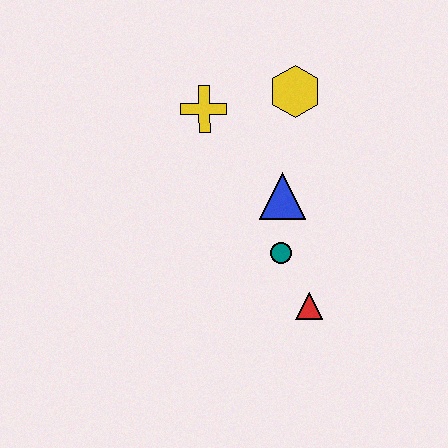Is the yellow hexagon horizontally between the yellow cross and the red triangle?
Yes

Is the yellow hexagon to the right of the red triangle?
No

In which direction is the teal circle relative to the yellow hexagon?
The teal circle is below the yellow hexagon.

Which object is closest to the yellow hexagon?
The yellow cross is closest to the yellow hexagon.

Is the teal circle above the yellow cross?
No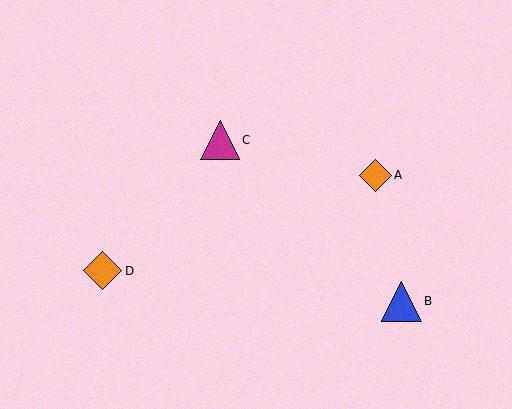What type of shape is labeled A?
Shape A is an orange diamond.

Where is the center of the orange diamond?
The center of the orange diamond is at (375, 175).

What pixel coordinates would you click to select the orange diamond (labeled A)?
Click at (375, 175) to select the orange diamond A.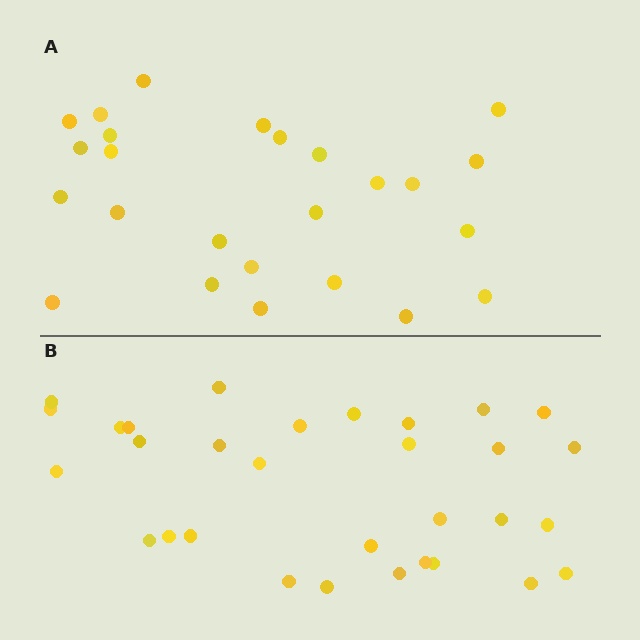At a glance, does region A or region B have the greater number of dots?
Region B (the bottom region) has more dots.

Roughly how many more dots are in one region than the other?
Region B has about 6 more dots than region A.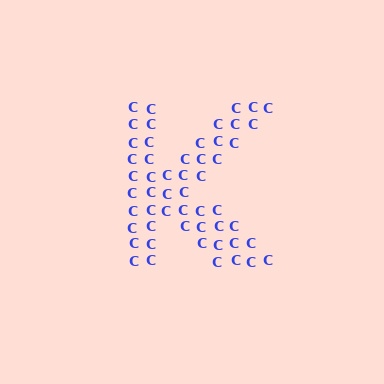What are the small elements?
The small elements are letter C's.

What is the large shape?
The large shape is the letter K.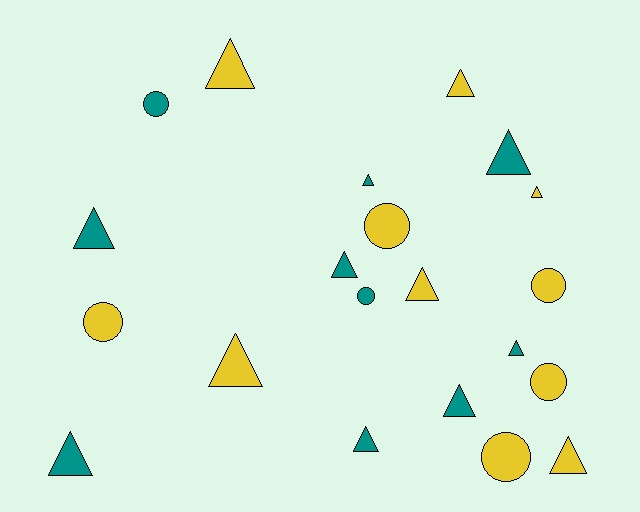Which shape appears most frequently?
Triangle, with 14 objects.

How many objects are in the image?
There are 21 objects.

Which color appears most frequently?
Yellow, with 11 objects.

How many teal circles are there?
There are 2 teal circles.